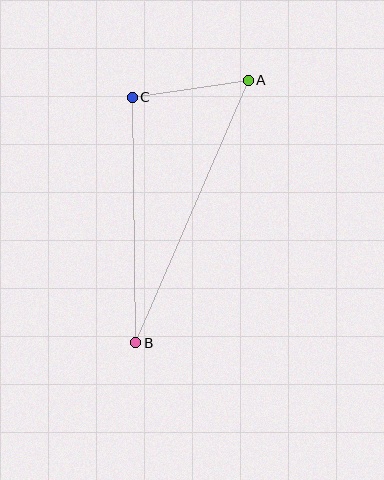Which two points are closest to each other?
Points A and C are closest to each other.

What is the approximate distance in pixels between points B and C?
The distance between B and C is approximately 246 pixels.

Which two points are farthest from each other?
Points A and B are farthest from each other.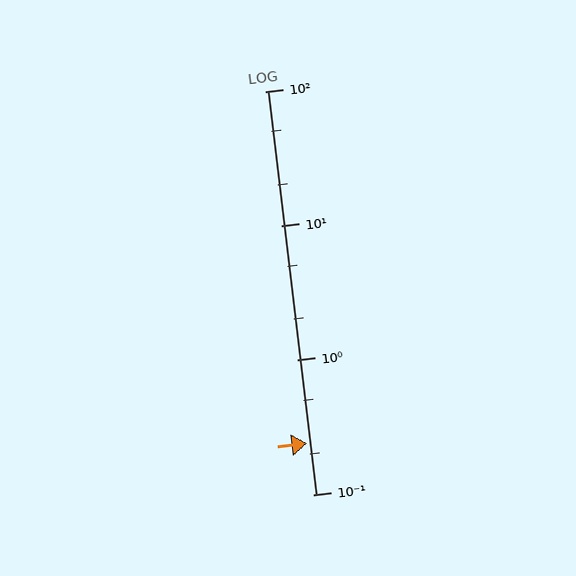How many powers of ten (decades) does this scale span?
The scale spans 3 decades, from 0.1 to 100.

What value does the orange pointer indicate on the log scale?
The pointer indicates approximately 0.24.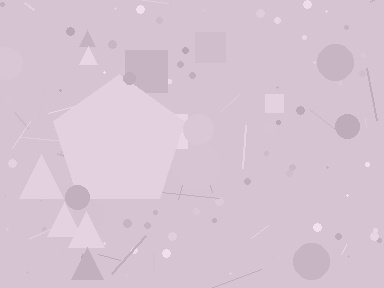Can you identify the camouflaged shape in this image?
The camouflaged shape is a pentagon.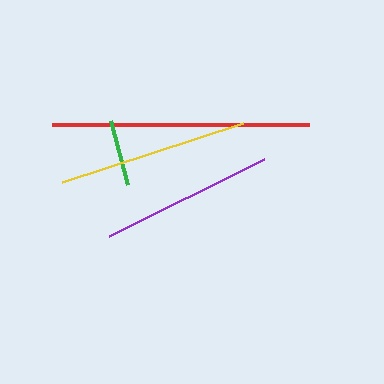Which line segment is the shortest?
The green line is the shortest at approximately 66 pixels.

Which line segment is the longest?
The red line is the longest at approximately 257 pixels.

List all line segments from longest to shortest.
From longest to shortest: red, yellow, purple, green.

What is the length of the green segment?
The green segment is approximately 66 pixels long.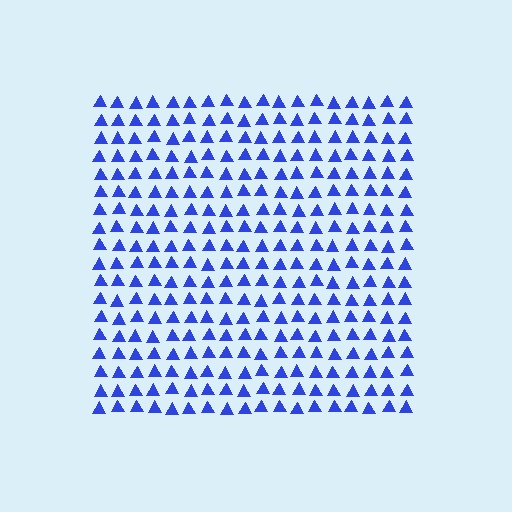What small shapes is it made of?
It is made of small triangles.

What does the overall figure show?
The overall figure shows a square.